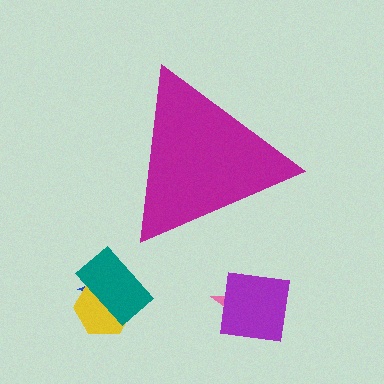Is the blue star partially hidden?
No, the blue star is fully visible.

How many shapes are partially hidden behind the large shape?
0 shapes are partially hidden.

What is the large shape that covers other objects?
A magenta triangle.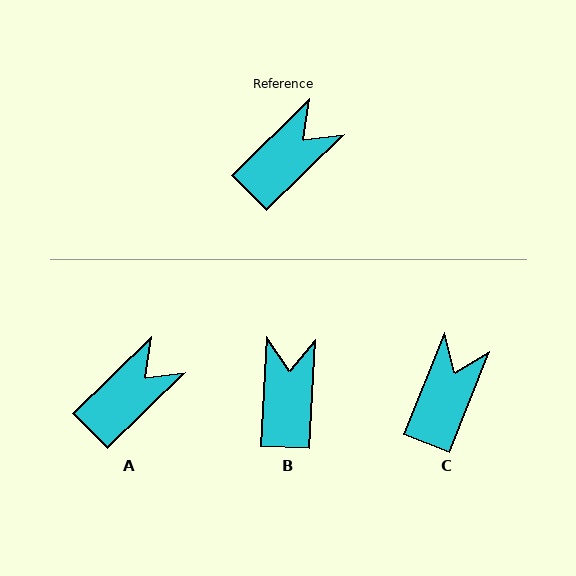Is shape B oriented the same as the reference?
No, it is off by about 43 degrees.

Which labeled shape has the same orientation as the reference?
A.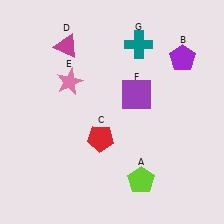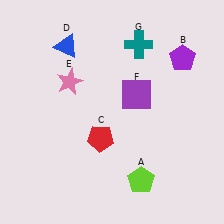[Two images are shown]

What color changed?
The triangle (D) changed from magenta in Image 1 to blue in Image 2.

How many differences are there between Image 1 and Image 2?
There is 1 difference between the two images.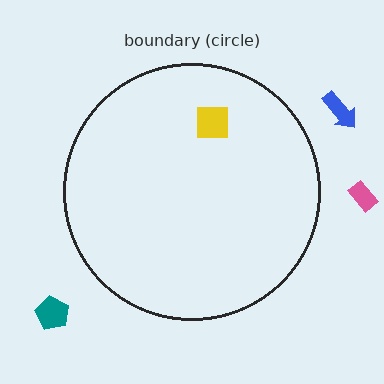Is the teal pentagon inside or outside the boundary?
Outside.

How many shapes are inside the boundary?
1 inside, 3 outside.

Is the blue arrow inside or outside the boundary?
Outside.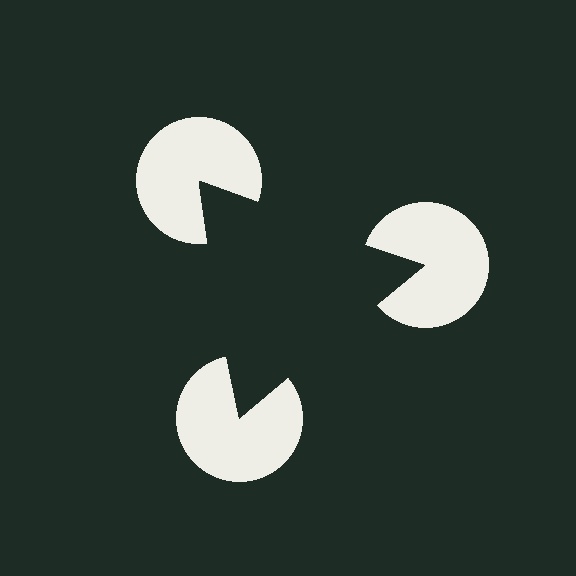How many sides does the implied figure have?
3 sides.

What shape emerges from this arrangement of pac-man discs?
An illusory triangle — its edges are inferred from the aligned wedge cuts in the pac-man discs, not physically drawn.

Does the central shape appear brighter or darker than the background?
It typically appears slightly darker than the background, even though no actual brightness change is drawn.